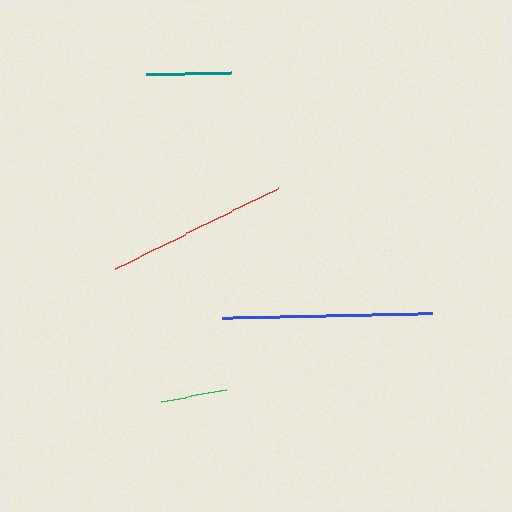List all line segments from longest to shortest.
From longest to shortest: blue, red, teal, green.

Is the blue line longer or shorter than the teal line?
The blue line is longer than the teal line.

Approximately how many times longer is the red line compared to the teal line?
The red line is approximately 2.1 times the length of the teal line.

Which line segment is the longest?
The blue line is the longest at approximately 211 pixels.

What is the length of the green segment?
The green segment is approximately 66 pixels long.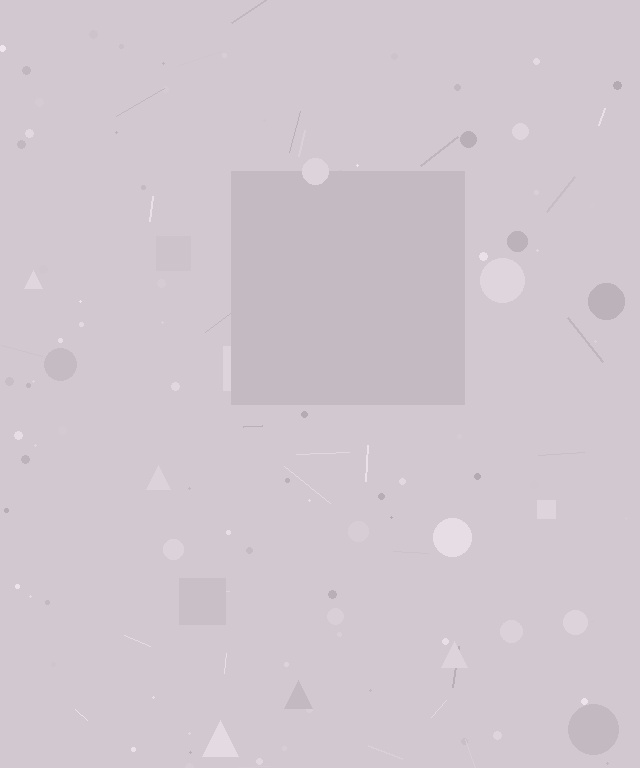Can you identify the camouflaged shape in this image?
The camouflaged shape is a square.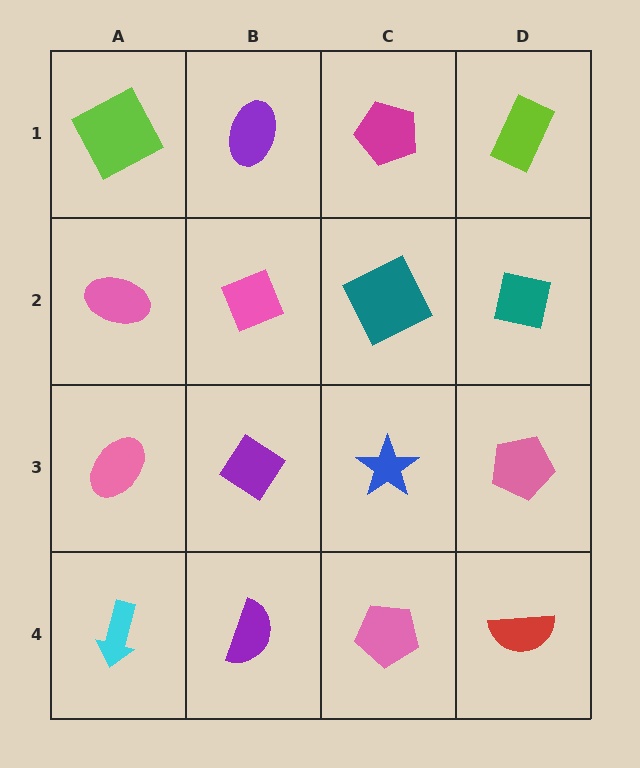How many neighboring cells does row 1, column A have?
2.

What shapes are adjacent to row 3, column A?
A pink ellipse (row 2, column A), a cyan arrow (row 4, column A), a purple diamond (row 3, column B).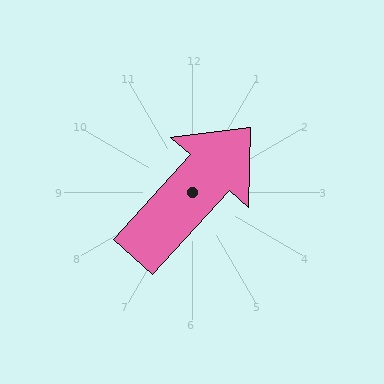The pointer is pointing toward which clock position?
Roughly 1 o'clock.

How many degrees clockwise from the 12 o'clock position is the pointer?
Approximately 42 degrees.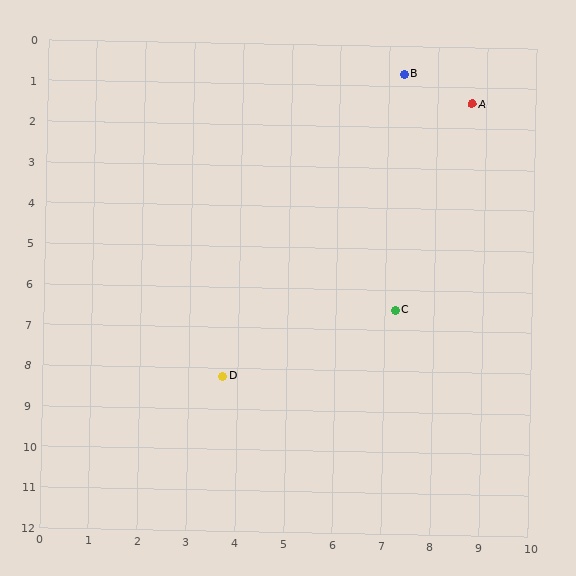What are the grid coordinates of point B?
Point B is at approximately (7.3, 0.7).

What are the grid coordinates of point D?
Point D is at approximately (3.7, 8.2).